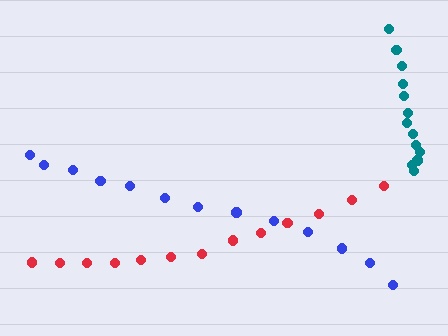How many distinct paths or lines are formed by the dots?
There are 3 distinct paths.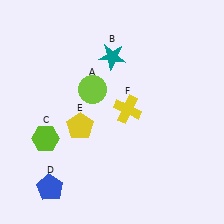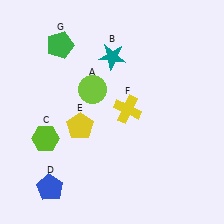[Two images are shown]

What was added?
A green pentagon (G) was added in Image 2.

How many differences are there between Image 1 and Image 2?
There is 1 difference between the two images.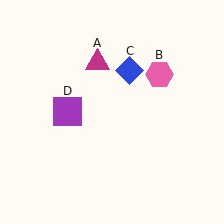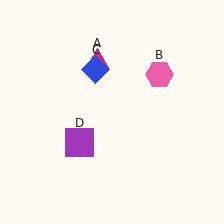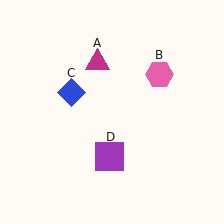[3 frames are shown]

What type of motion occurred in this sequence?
The blue diamond (object C), purple square (object D) rotated counterclockwise around the center of the scene.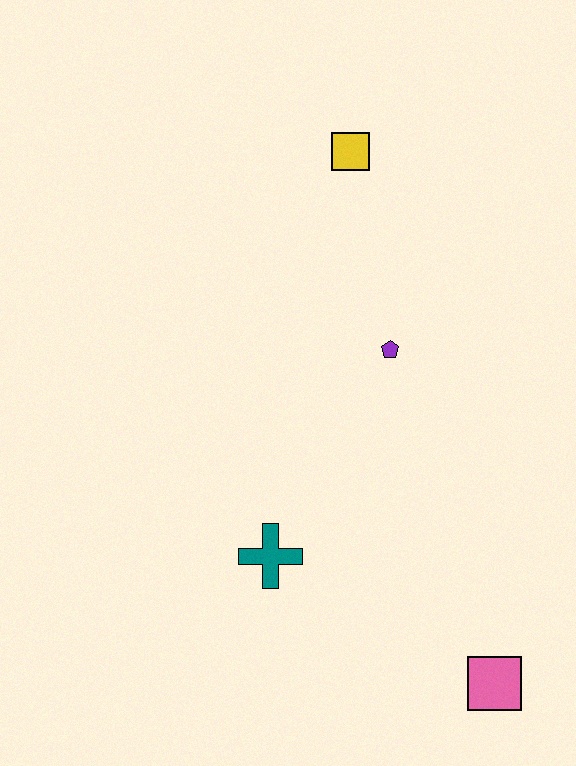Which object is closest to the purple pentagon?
The yellow square is closest to the purple pentagon.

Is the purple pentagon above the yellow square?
No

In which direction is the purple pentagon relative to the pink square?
The purple pentagon is above the pink square.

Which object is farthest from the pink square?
The yellow square is farthest from the pink square.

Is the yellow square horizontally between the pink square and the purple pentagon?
No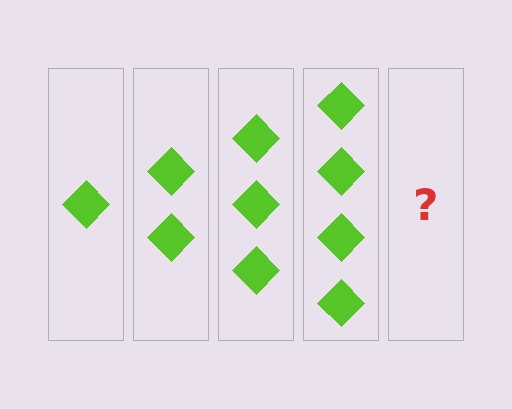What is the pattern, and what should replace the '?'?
The pattern is that each step adds one more diamond. The '?' should be 5 diamonds.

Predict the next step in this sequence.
The next step is 5 diamonds.